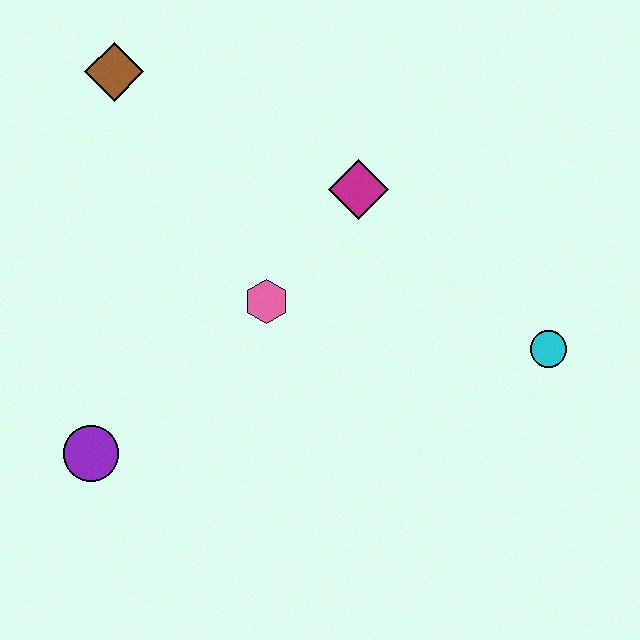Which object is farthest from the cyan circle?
The brown diamond is farthest from the cyan circle.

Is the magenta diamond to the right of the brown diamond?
Yes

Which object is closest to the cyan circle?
The magenta diamond is closest to the cyan circle.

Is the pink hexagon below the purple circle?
No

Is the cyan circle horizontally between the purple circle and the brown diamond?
No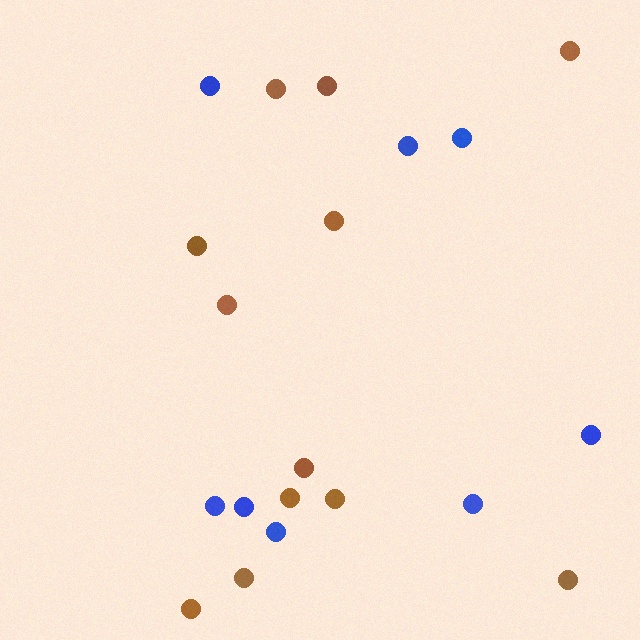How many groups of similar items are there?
There are 2 groups: one group of blue circles (8) and one group of brown circles (12).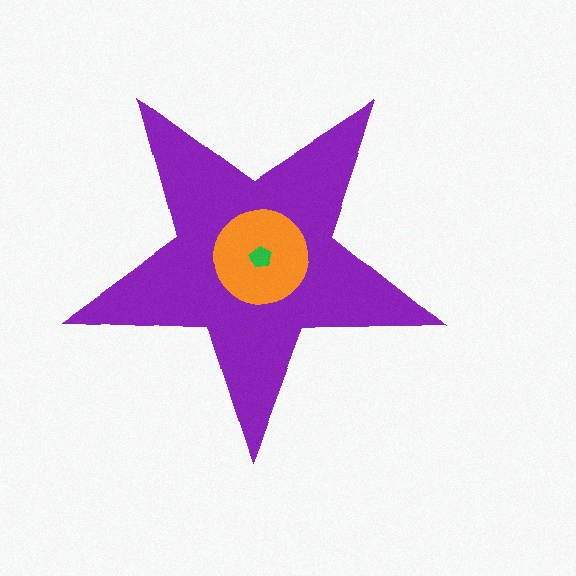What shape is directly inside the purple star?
The orange circle.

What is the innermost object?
The green pentagon.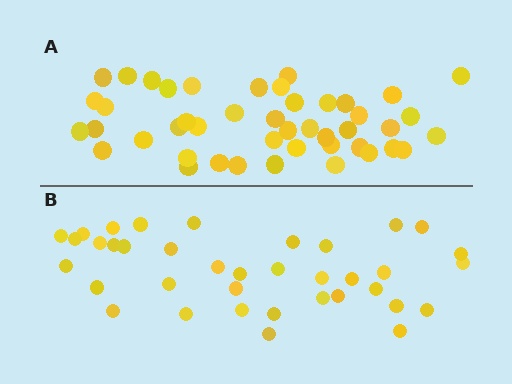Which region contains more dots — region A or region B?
Region A (the top region) has more dots.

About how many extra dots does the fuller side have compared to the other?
Region A has roughly 8 or so more dots than region B.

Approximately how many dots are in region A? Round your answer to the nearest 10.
About 40 dots. (The exact count is 45, which rounds to 40.)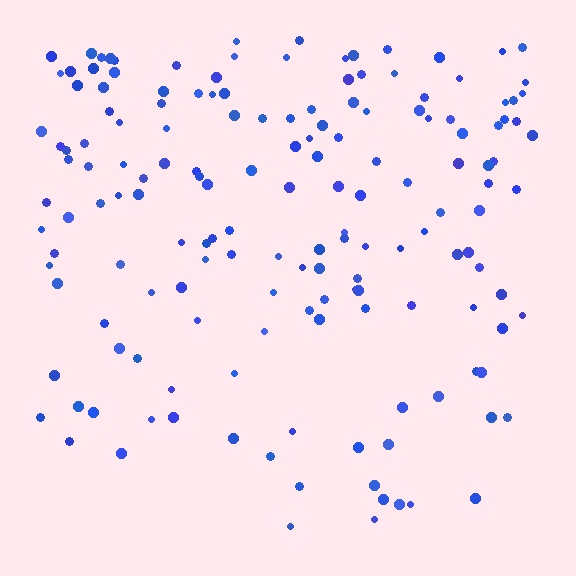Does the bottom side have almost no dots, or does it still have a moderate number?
Still a moderate number, just noticeably fewer than the top.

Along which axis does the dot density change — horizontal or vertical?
Vertical.